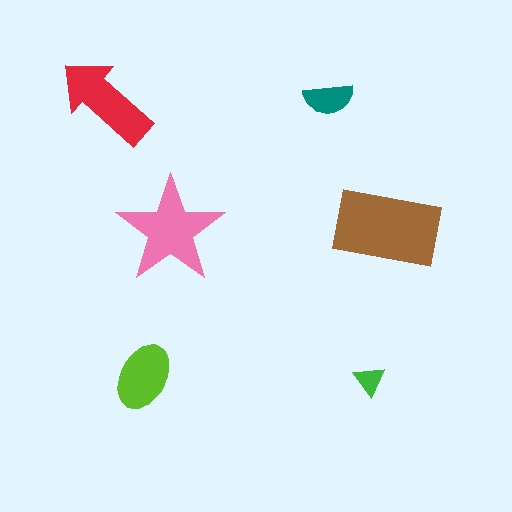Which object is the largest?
The brown rectangle.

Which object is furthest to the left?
The red arrow is leftmost.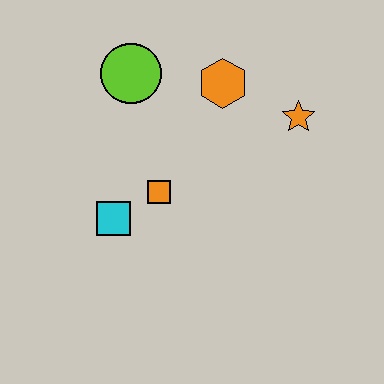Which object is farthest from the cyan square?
The orange star is farthest from the cyan square.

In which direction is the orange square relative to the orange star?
The orange square is to the left of the orange star.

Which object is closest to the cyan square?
The orange square is closest to the cyan square.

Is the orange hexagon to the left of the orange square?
No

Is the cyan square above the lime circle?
No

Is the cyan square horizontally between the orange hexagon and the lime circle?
No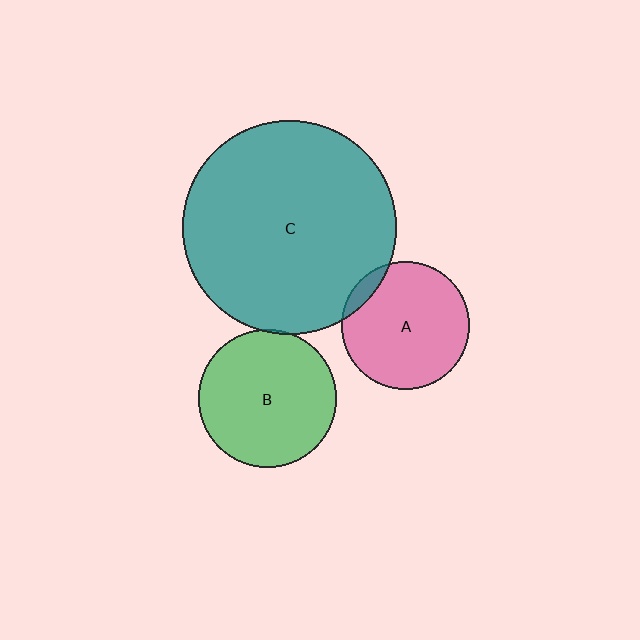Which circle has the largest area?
Circle C (teal).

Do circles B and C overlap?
Yes.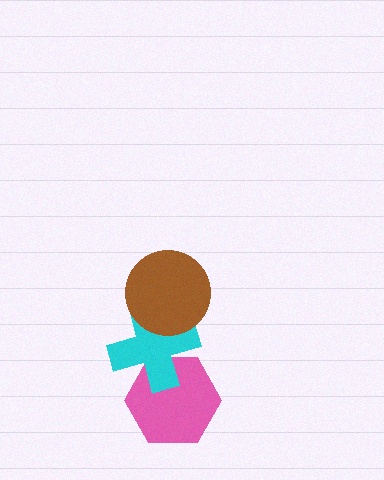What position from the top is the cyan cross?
The cyan cross is 2nd from the top.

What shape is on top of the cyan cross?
The brown circle is on top of the cyan cross.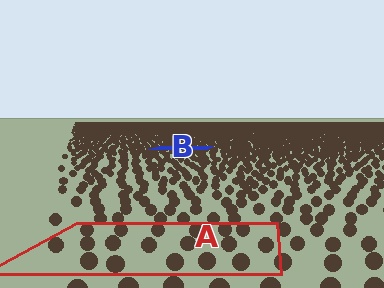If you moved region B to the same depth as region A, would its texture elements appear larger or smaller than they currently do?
They would appear larger. At a closer depth, the same texture elements are projected at a bigger on-screen size.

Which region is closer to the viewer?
Region A is closer. The texture elements there are larger and more spread out.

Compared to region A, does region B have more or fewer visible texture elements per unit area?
Region B has more texture elements per unit area — they are packed more densely because it is farther away.